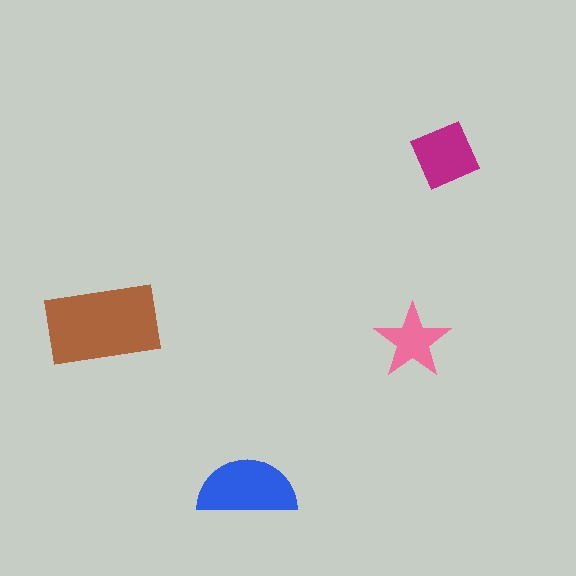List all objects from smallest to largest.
The pink star, the magenta square, the blue semicircle, the brown rectangle.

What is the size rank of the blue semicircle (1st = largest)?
2nd.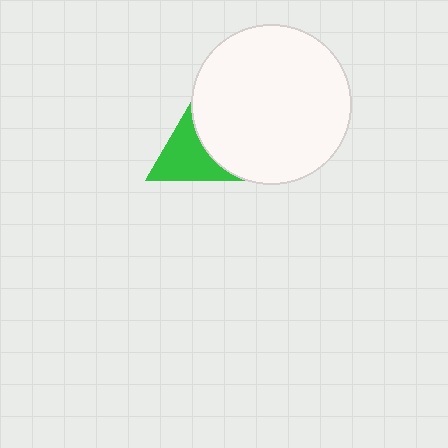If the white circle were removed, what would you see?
You would see the complete green triangle.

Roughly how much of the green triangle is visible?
A small part of it is visible (roughly 42%).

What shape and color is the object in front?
The object in front is a white circle.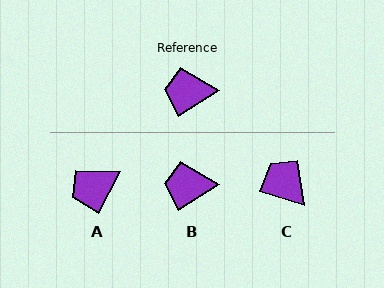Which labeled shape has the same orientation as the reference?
B.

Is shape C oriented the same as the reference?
No, it is off by about 49 degrees.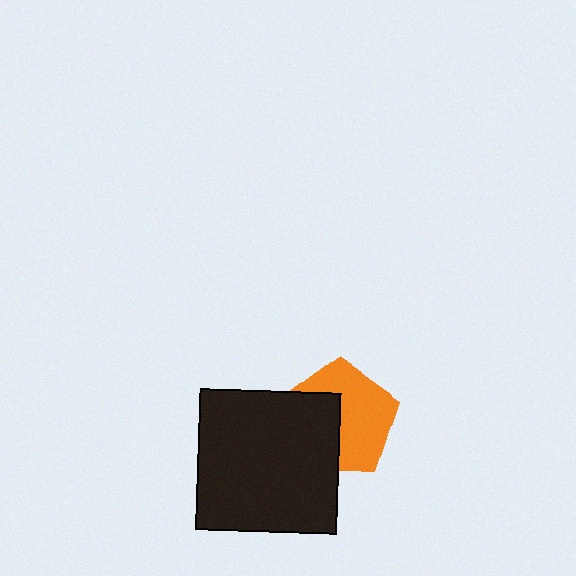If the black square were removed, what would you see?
You would see the complete orange pentagon.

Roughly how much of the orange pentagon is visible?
About half of it is visible (roughly 58%).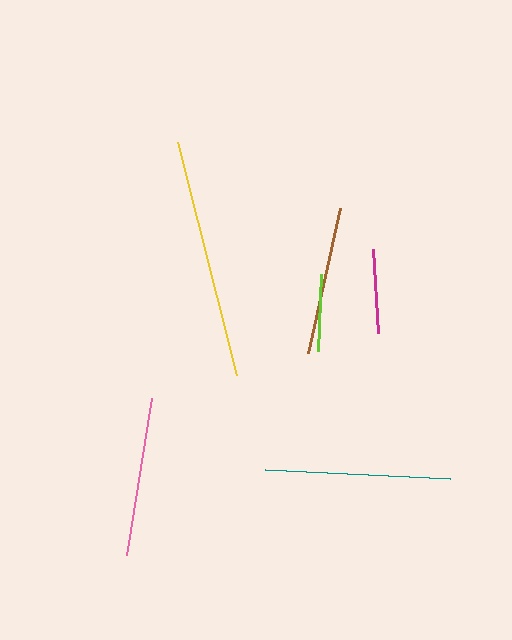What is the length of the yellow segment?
The yellow segment is approximately 240 pixels long.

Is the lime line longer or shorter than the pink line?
The pink line is longer than the lime line.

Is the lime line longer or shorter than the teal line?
The teal line is longer than the lime line.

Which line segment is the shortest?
The lime line is the shortest at approximately 78 pixels.